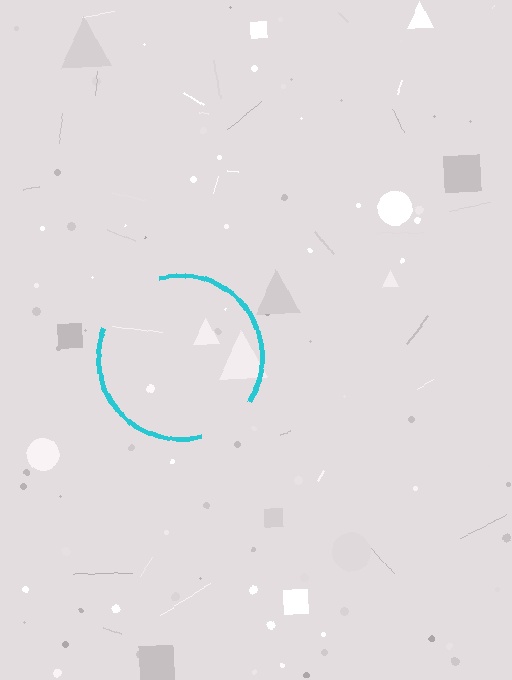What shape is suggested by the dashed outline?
The dashed outline suggests a circle.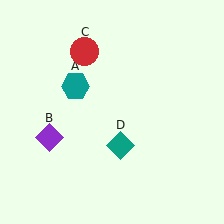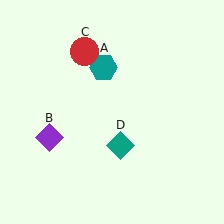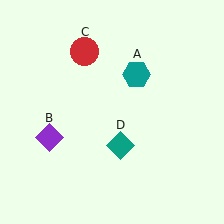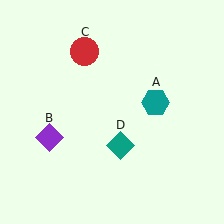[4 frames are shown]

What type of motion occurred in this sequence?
The teal hexagon (object A) rotated clockwise around the center of the scene.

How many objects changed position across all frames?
1 object changed position: teal hexagon (object A).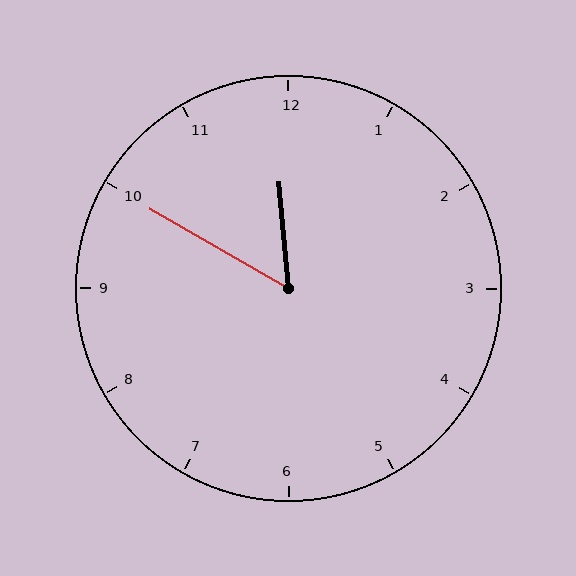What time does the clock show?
11:50.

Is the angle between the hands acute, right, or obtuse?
It is acute.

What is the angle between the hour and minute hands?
Approximately 55 degrees.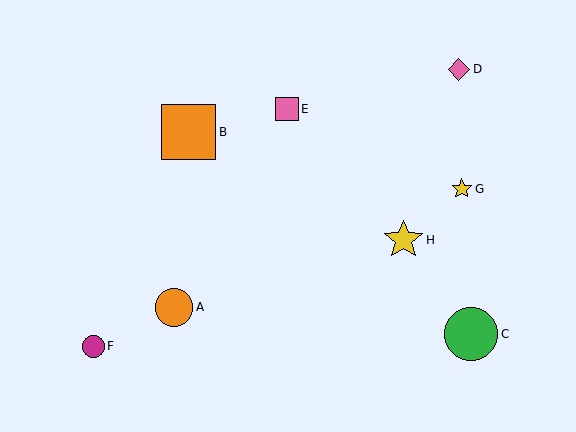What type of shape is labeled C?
Shape C is a green circle.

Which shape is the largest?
The orange square (labeled B) is the largest.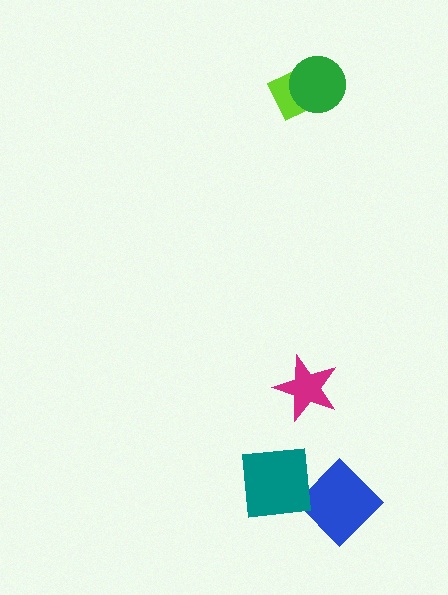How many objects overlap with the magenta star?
0 objects overlap with the magenta star.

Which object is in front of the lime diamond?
The green circle is in front of the lime diamond.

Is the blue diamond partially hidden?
Yes, it is partially covered by another shape.